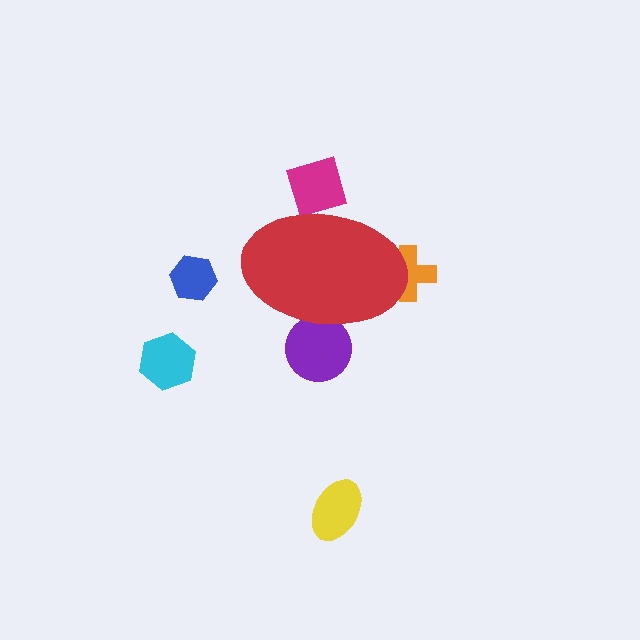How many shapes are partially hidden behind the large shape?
3 shapes are partially hidden.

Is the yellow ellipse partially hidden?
No, the yellow ellipse is fully visible.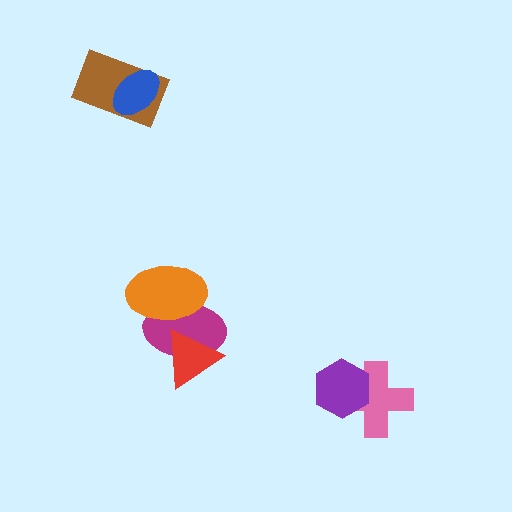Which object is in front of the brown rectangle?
The blue ellipse is in front of the brown rectangle.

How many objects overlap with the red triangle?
1 object overlaps with the red triangle.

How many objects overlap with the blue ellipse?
1 object overlaps with the blue ellipse.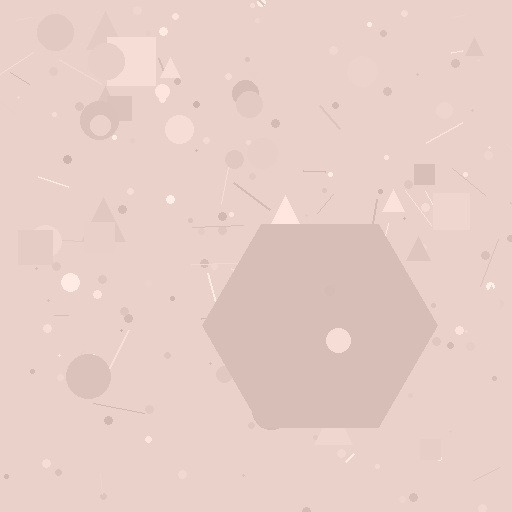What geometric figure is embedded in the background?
A hexagon is embedded in the background.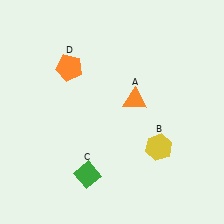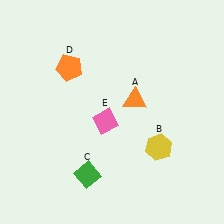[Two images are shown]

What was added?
A pink diamond (E) was added in Image 2.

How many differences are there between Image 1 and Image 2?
There is 1 difference between the two images.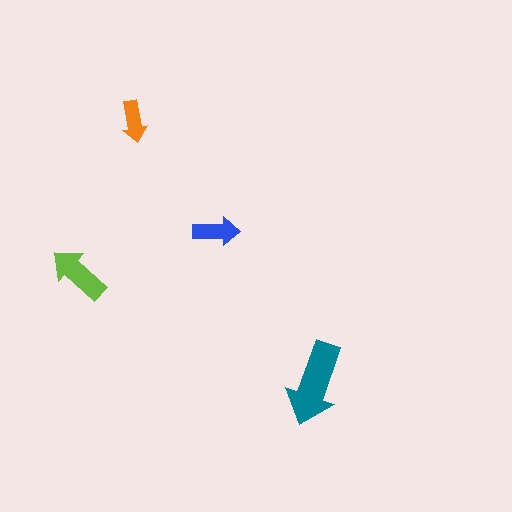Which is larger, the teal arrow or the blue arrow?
The teal one.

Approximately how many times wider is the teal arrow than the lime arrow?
About 1.5 times wider.